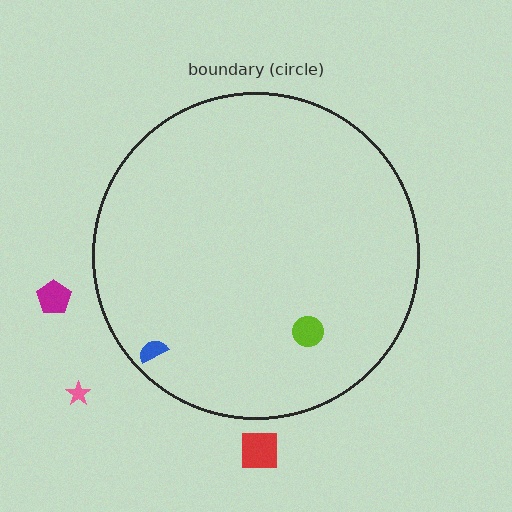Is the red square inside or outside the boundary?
Outside.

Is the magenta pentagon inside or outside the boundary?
Outside.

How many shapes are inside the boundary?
2 inside, 3 outside.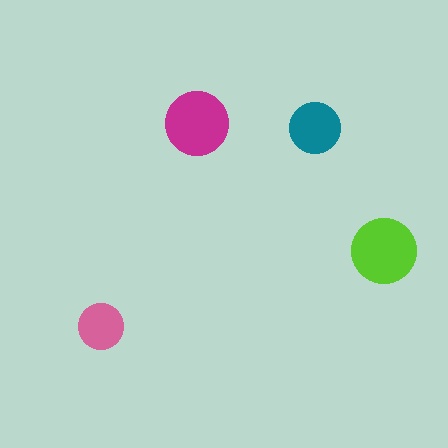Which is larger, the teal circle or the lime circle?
The lime one.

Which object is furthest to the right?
The lime circle is rightmost.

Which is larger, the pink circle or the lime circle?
The lime one.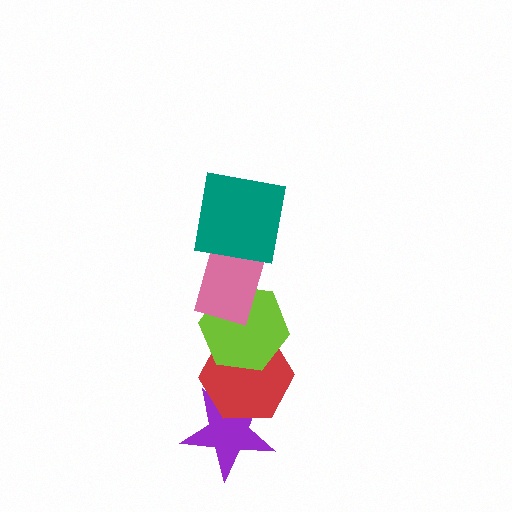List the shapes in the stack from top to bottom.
From top to bottom: the teal square, the pink rectangle, the lime hexagon, the red hexagon, the purple star.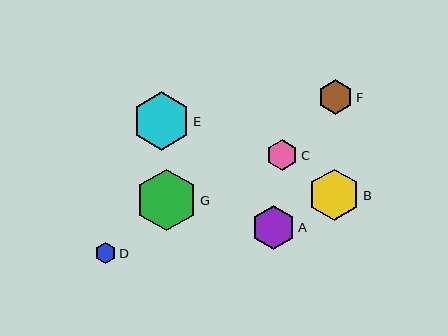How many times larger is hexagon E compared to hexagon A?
Hexagon E is approximately 1.3 times the size of hexagon A.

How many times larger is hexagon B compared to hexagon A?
Hexagon B is approximately 1.2 times the size of hexagon A.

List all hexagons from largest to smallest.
From largest to smallest: G, E, B, A, F, C, D.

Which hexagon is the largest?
Hexagon G is the largest with a size of approximately 62 pixels.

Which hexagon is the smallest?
Hexagon D is the smallest with a size of approximately 20 pixels.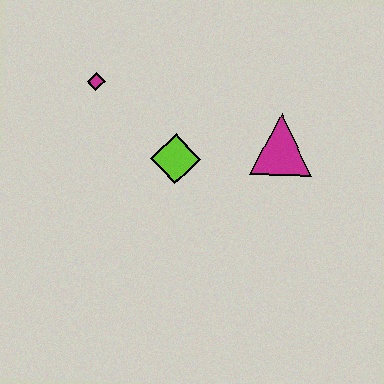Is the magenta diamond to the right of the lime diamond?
No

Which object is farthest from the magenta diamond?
The magenta triangle is farthest from the magenta diamond.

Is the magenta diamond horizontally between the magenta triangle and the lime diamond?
No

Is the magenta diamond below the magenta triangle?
No